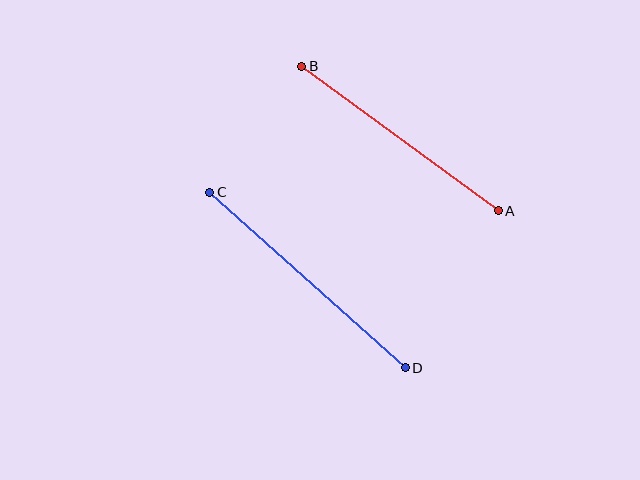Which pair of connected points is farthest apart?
Points C and D are farthest apart.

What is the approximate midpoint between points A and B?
The midpoint is at approximately (400, 138) pixels.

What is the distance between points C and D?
The distance is approximately 263 pixels.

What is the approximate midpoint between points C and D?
The midpoint is at approximately (308, 280) pixels.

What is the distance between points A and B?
The distance is approximately 244 pixels.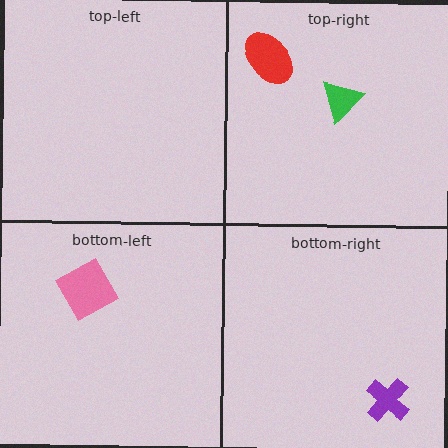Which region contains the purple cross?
The bottom-right region.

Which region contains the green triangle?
The top-right region.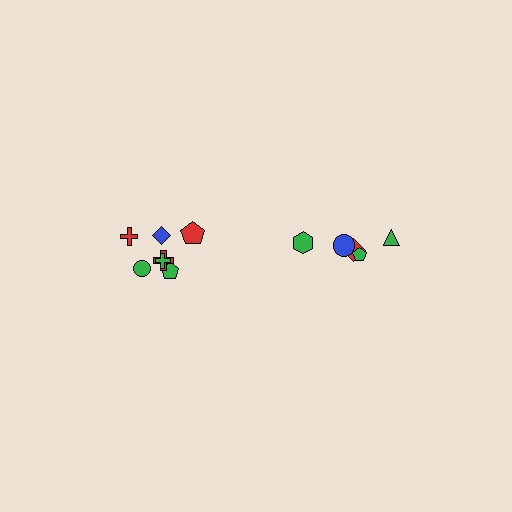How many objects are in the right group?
There are 5 objects.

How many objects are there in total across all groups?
There are 12 objects.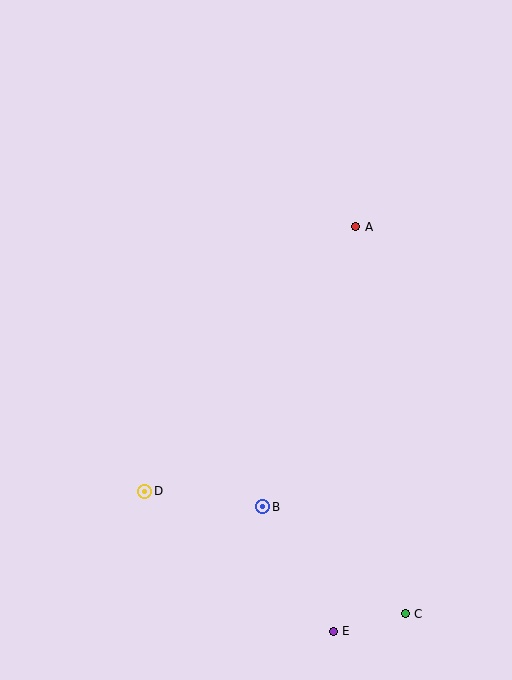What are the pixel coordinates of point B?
Point B is at (263, 507).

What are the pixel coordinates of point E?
Point E is at (333, 631).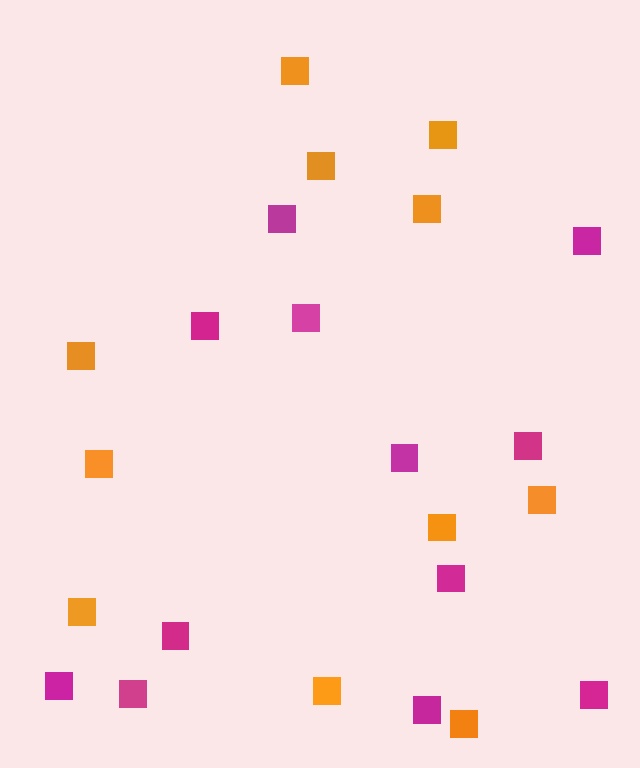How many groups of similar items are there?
There are 2 groups: one group of orange squares (11) and one group of magenta squares (12).